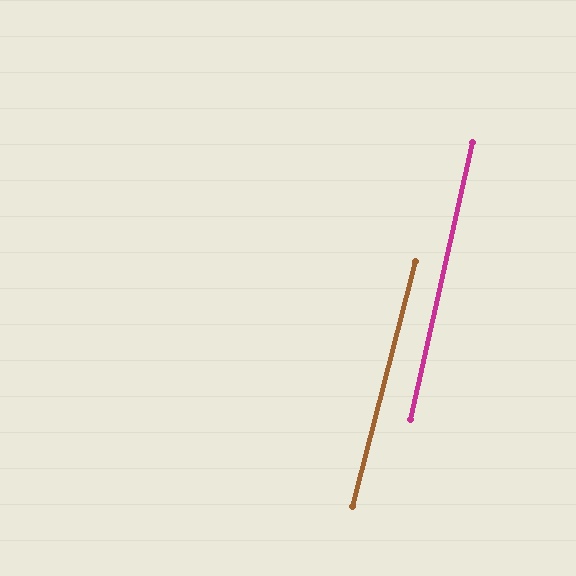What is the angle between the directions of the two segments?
Approximately 2 degrees.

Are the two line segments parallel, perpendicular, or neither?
Parallel — their directions differ by only 1.9°.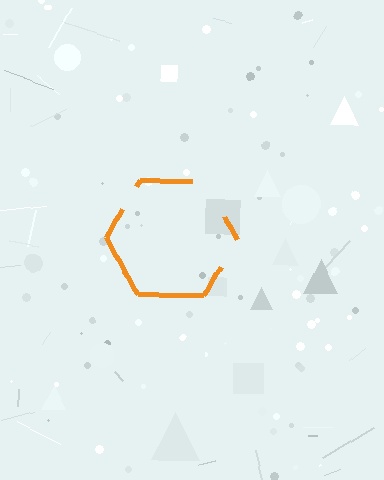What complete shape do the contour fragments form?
The contour fragments form a hexagon.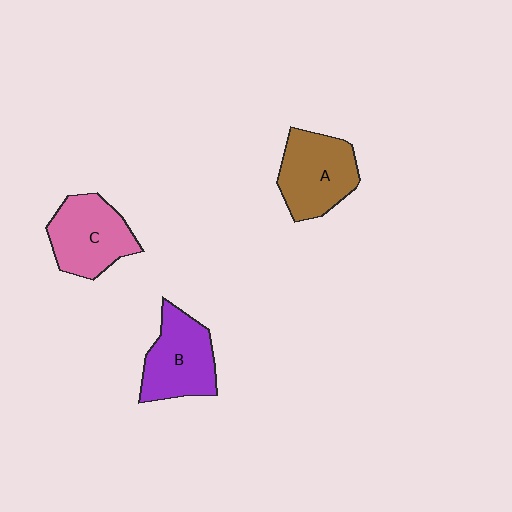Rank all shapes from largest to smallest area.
From largest to smallest: A (brown), C (pink), B (purple).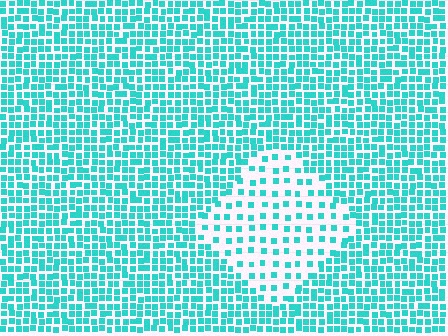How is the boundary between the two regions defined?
The boundary is defined by a change in element density (approximately 2.4x ratio). All elements are the same color, size, and shape.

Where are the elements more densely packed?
The elements are more densely packed outside the diamond boundary.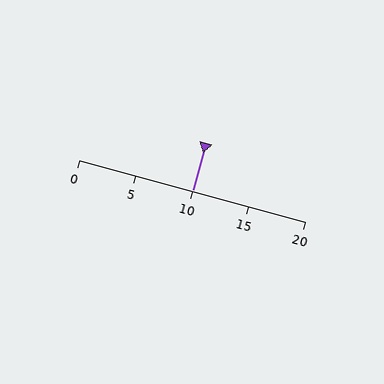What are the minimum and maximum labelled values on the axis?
The axis runs from 0 to 20.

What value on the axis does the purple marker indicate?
The marker indicates approximately 10.